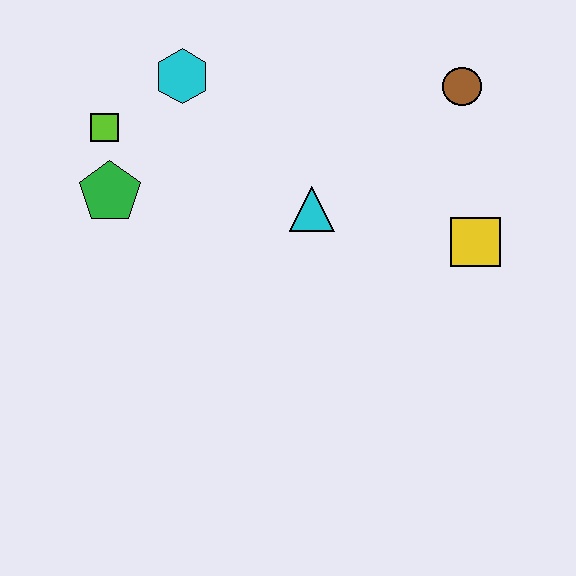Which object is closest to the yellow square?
The brown circle is closest to the yellow square.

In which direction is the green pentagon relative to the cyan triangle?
The green pentagon is to the left of the cyan triangle.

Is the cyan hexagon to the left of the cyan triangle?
Yes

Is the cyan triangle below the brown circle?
Yes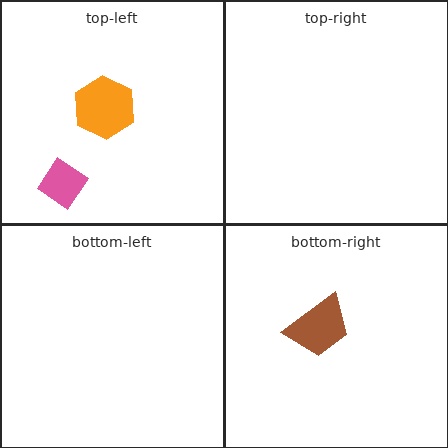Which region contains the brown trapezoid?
The bottom-right region.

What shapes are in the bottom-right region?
The brown trapezoid.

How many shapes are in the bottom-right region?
1.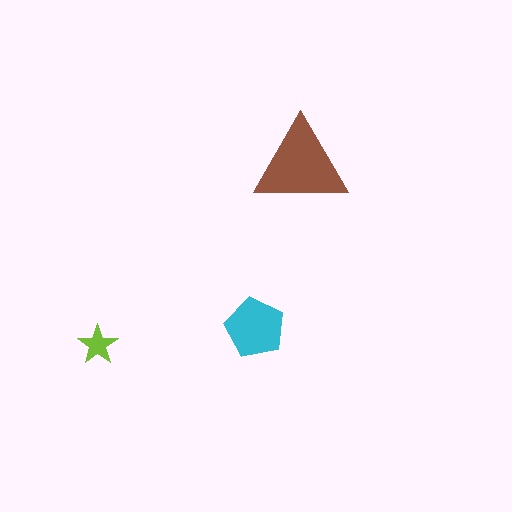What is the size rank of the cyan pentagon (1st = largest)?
2nd.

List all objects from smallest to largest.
The lime star, the cyan pentagon, the brown triangle.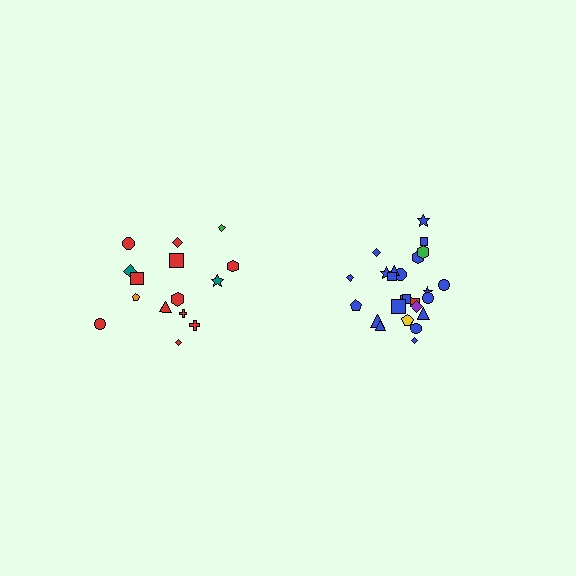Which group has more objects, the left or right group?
The right group.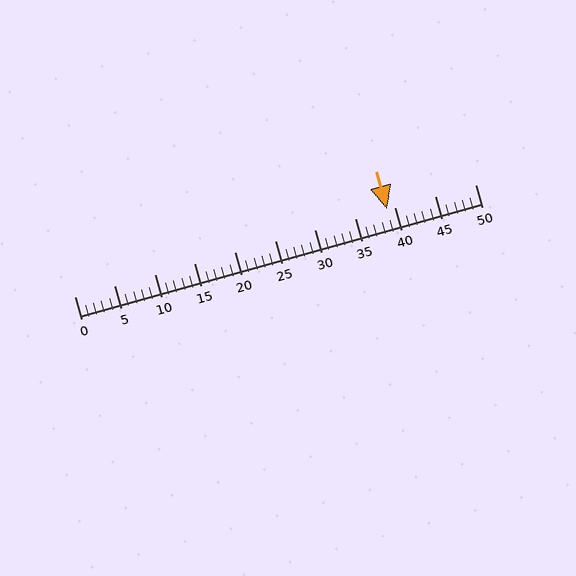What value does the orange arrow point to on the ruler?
The orange arrow points to approximately 39.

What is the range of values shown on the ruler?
The ruler shows values from 0 to 50.